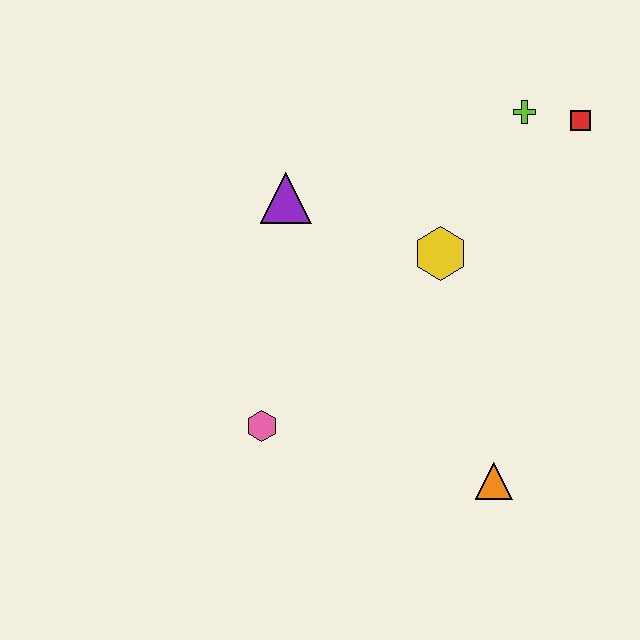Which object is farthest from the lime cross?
The pink hexagon is farthest from the lime cross.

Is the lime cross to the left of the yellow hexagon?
No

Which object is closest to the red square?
The lime cross is closest to the red square.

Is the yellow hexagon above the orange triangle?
Yes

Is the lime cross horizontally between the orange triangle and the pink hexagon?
No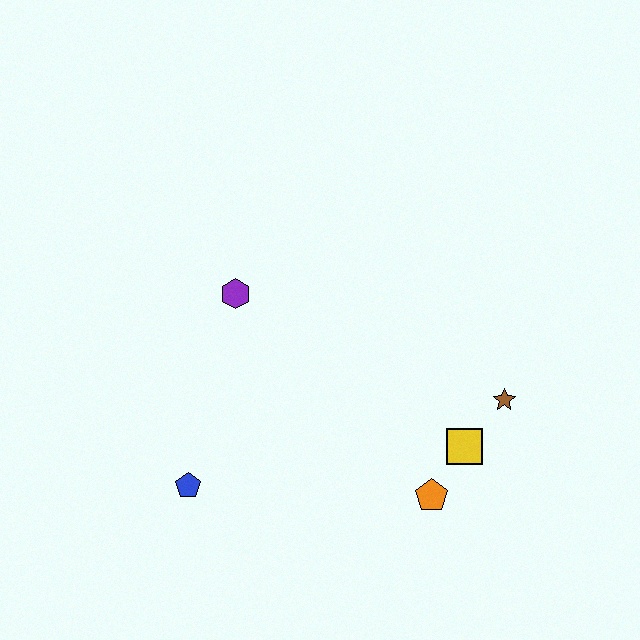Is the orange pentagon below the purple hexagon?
Yes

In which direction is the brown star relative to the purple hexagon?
The brown star is to the right of the purple hexagon.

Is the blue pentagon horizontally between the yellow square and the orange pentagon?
No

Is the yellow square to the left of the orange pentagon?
No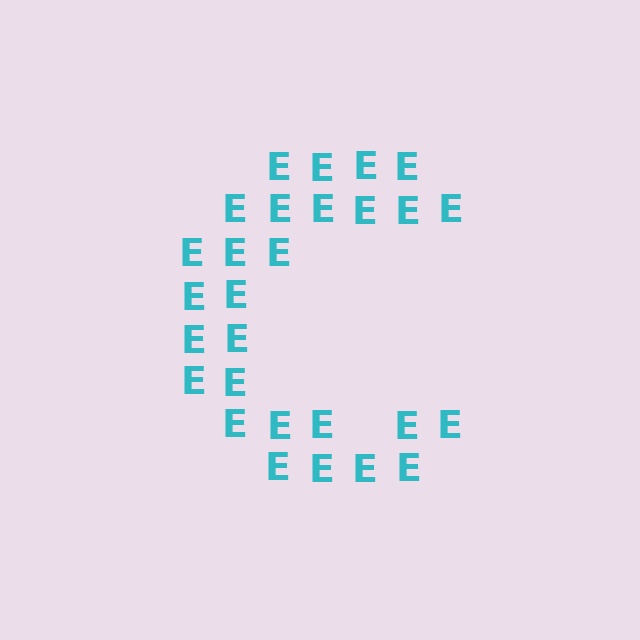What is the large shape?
The large shape is the letter C.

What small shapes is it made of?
It is made of small letter E's.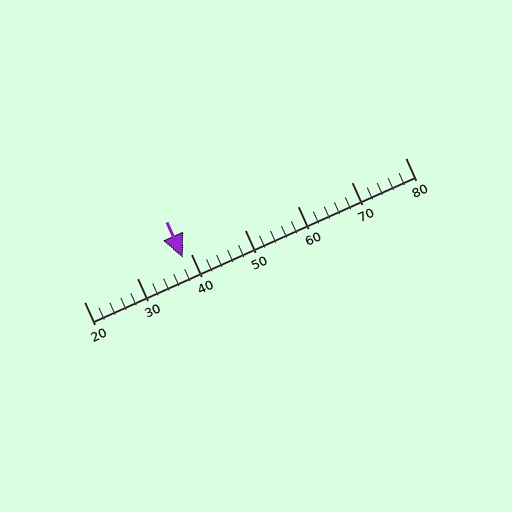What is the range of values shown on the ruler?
The ruler shows values from 20 to 80.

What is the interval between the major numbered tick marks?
The major tick marks are spaced 10 units apart.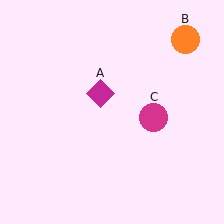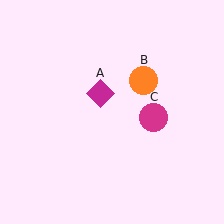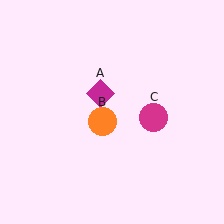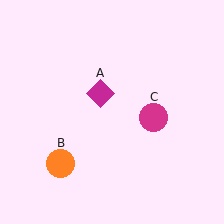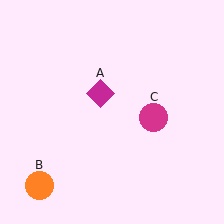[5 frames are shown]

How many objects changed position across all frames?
1 object changed position: orange circle (object B).